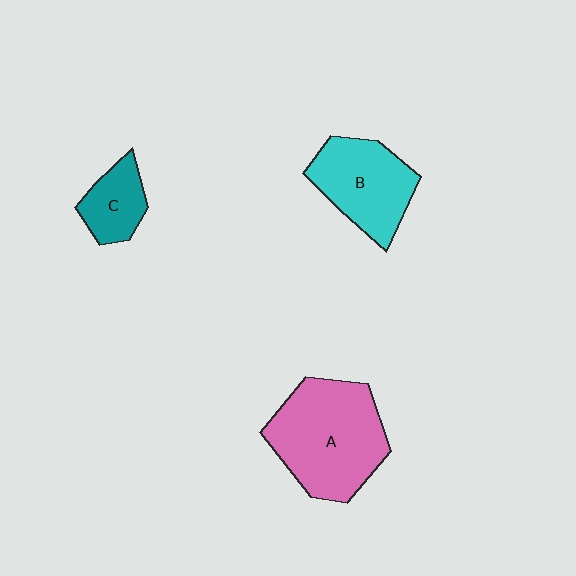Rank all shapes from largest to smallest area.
From largest to smallest: A (pink), B (cyan), C (teal).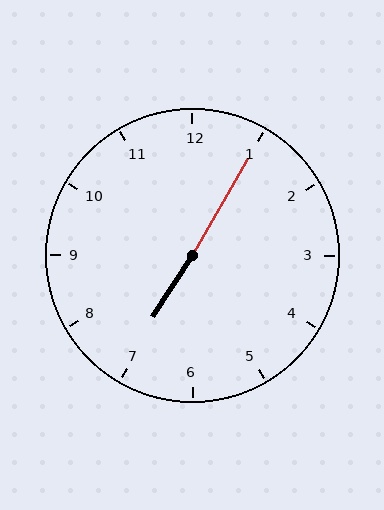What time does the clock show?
7:05.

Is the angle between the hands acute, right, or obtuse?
It is obtuse.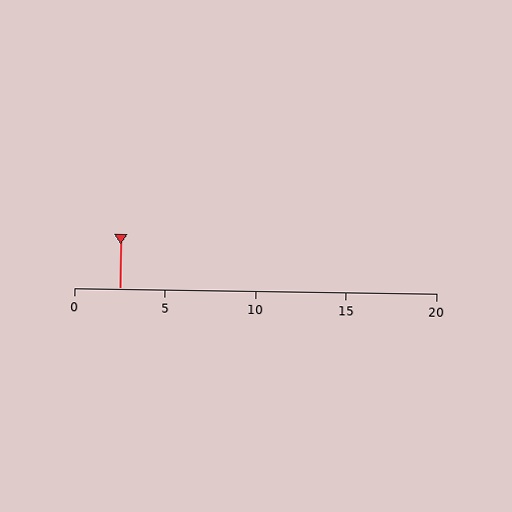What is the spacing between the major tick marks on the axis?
The major ticks are spaced 5 apart.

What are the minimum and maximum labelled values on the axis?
The axis runs from 0 to 20.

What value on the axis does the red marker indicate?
The marker indicates approximately 2.5.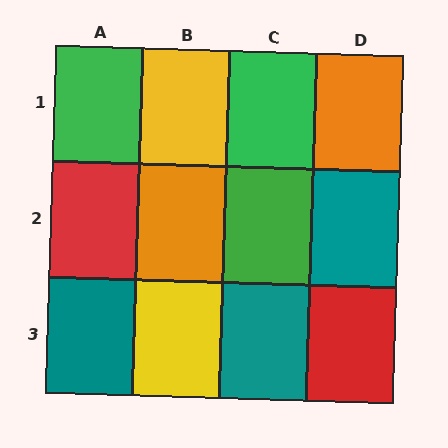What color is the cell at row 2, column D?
Teal.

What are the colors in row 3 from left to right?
Teal, yellow, teal, red.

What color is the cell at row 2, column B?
Orange.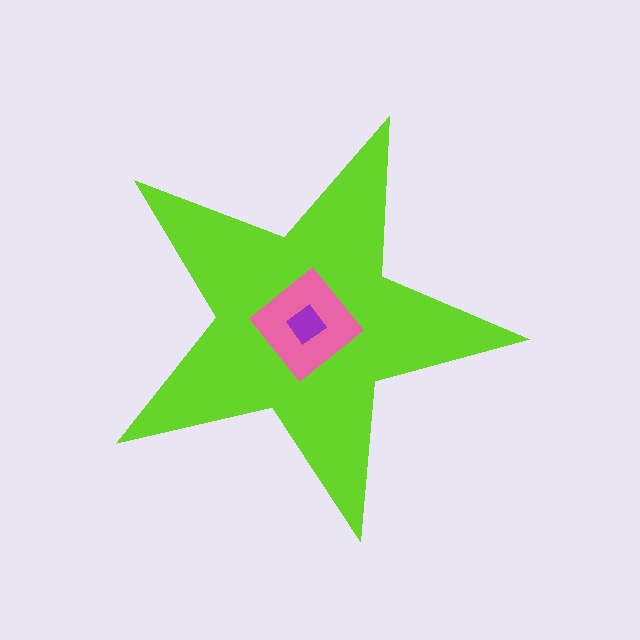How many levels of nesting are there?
3.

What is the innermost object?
The purple diamond.